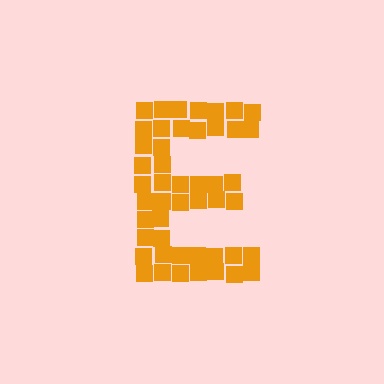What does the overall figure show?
The overall figure shows the letter E.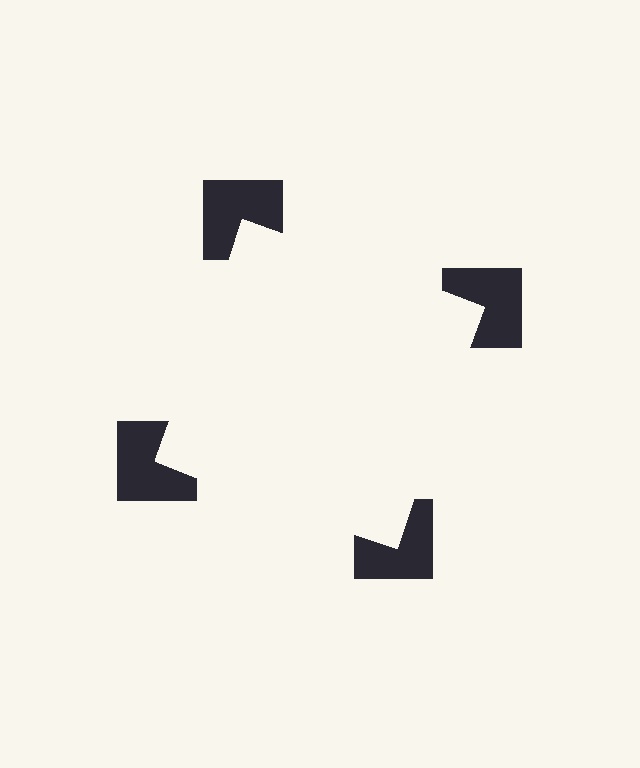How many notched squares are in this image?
There are 4 — one at each vertex of the illusory square.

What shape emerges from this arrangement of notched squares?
An illusory square — its edges are inferred from the aligned wedge cuts in the notched squares, not physically drawn.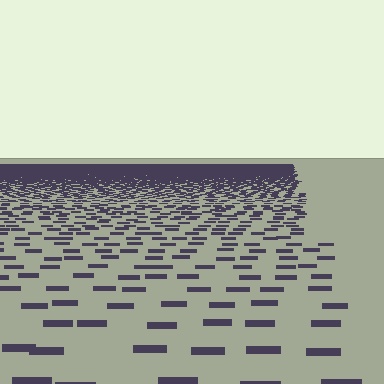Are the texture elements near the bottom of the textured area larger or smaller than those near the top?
Larger. Near the bottom, elements are closer to the viewer and appear at a bigger on-screen size.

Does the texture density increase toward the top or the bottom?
Density increases toward the top.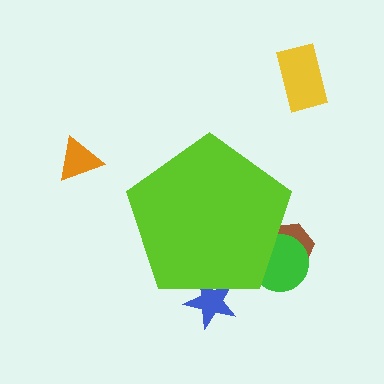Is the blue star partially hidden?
Yes, the blue star is partially hidden behind the lime pentagon.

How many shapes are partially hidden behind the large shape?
3 shapes are partially hidden.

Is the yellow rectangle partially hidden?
No, the yellow rectangle is fully visible.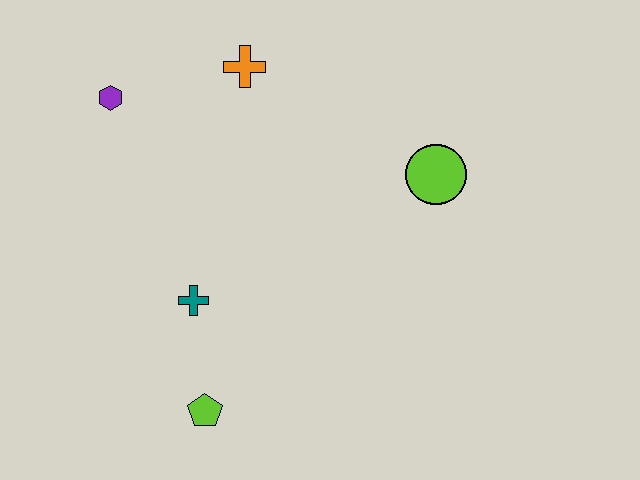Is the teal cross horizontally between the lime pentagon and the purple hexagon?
Yes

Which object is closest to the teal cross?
The lime pentagon is closest to the teal cross.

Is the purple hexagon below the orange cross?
Yes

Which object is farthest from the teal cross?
The lime circle is farthest from the teal cross.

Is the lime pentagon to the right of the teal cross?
Yes